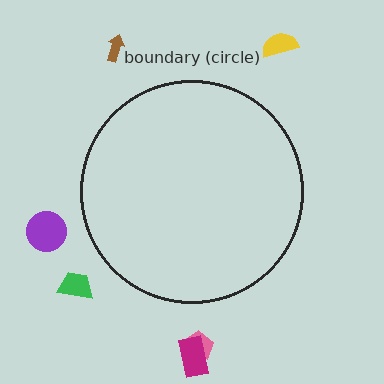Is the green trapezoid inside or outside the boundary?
Outside.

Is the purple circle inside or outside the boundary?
Outside.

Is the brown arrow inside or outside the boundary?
Outside.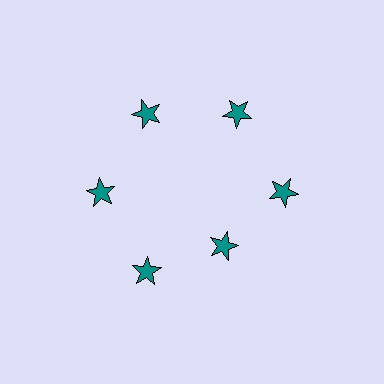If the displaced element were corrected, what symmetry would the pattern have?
It would have 6-fold rotational symmetry — the pattern would map onto itself every 60 degrees.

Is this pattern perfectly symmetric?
No. The 6 teal stars are arranged in a ring, but one element near the 5 o'clock position is pulled inward toward the center, breaking the 6-fold rotational symmetry.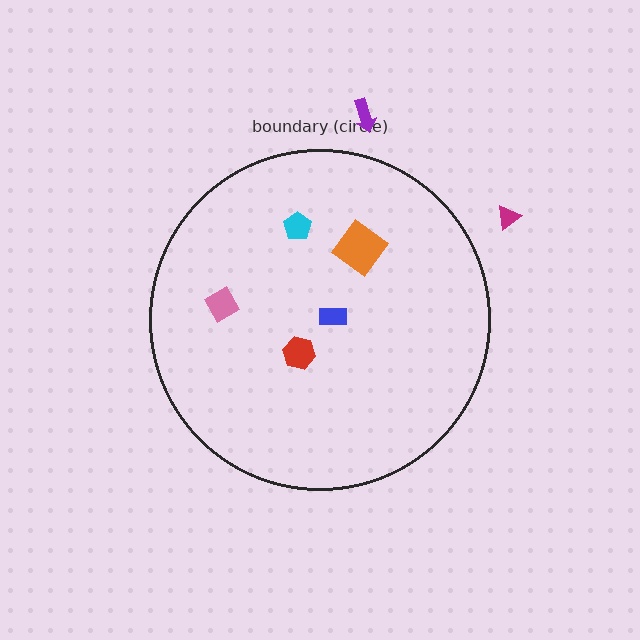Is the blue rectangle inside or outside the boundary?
Inside.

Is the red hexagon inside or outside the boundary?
Inside.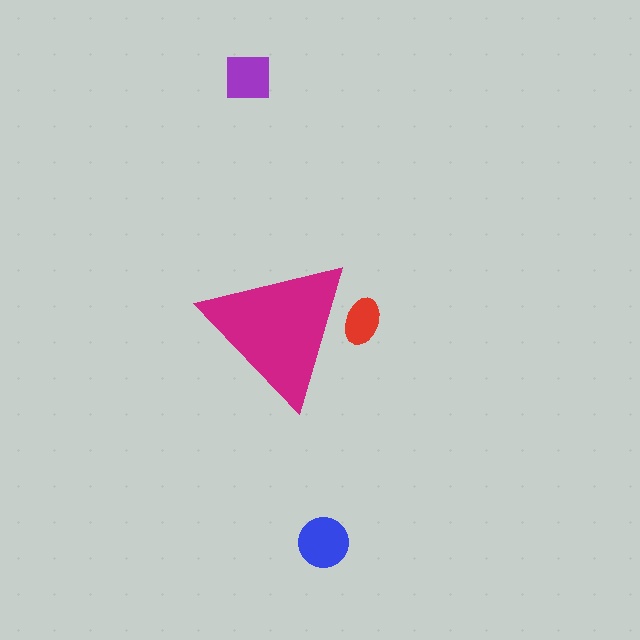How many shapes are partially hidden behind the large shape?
1 shape is partially hidden.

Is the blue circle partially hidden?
No, the blue circle is fully visible.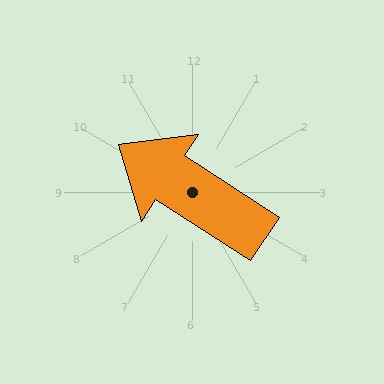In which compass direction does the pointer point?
Northwest.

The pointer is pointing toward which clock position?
Roughly 10 o'clock.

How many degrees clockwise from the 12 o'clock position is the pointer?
Approximately 303 degrees.